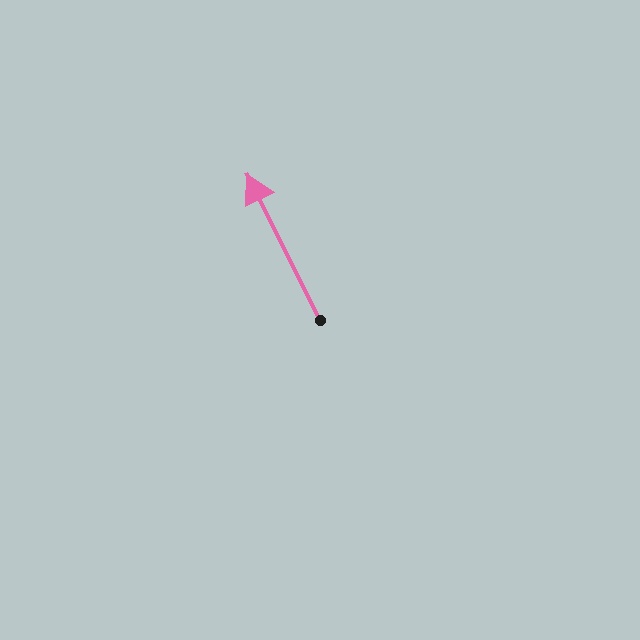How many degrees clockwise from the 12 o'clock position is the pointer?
Approximately 333 degrees.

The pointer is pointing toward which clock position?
Roughly 11 o'clock.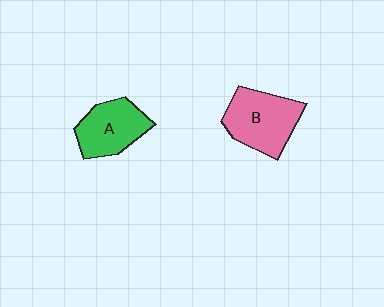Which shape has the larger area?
Shape B (pink).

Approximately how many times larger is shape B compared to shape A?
Approximately 1.2 times.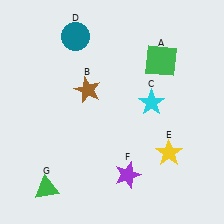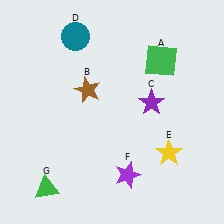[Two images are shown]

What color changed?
The star (C) changed from cyan in Image 1 to purple in Image 2.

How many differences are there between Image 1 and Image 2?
There is 1 difference between the two images.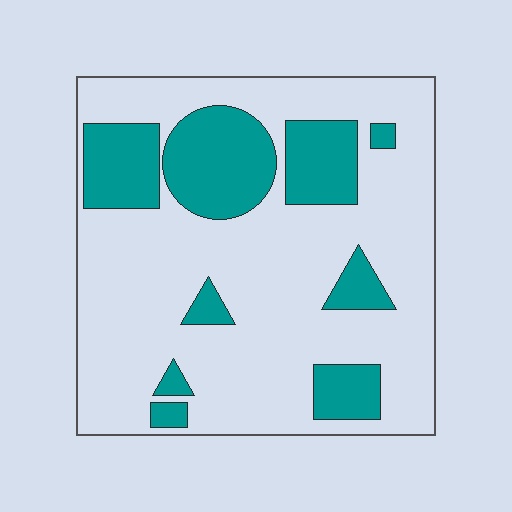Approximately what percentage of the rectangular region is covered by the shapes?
Approximately 25%.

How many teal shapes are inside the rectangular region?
9.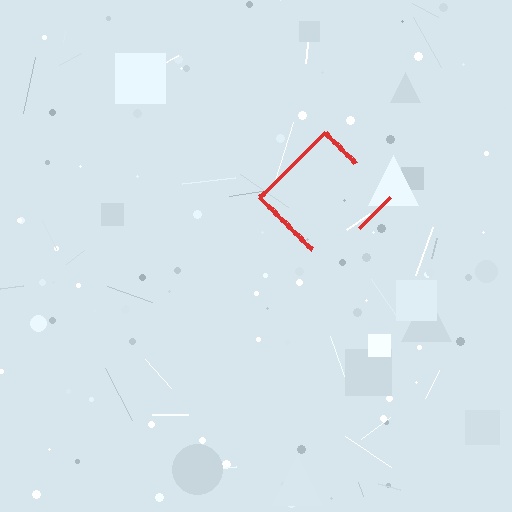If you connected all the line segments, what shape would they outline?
They would outline a diamond.